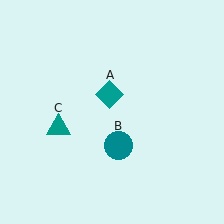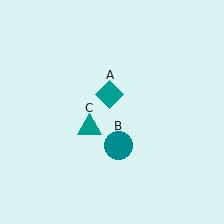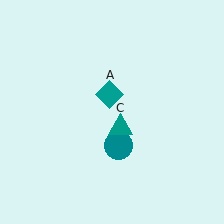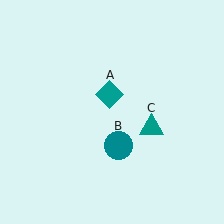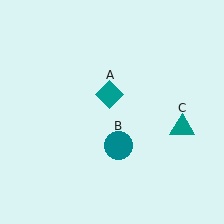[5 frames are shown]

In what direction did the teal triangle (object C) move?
The teal triangle (object C) moved right.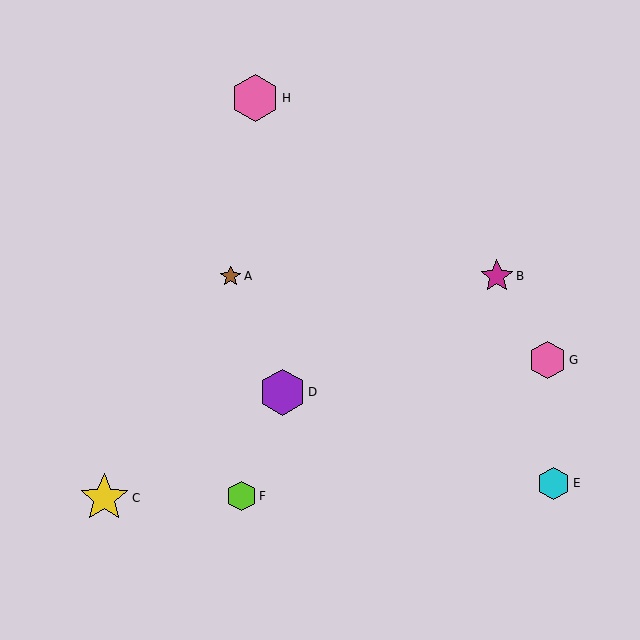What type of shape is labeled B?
Shape B is a magenta star.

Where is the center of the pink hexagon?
The center of the pink hexagon is at (255, 98).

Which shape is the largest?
The yellow star (labeled C) is the largest.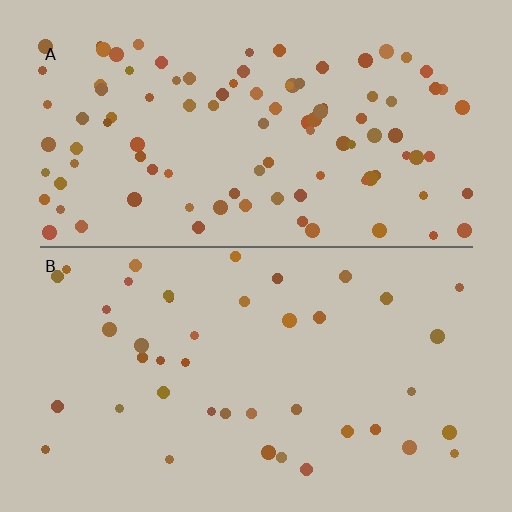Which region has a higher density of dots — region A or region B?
A (the top).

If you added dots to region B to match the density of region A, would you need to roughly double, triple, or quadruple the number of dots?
Approximately double.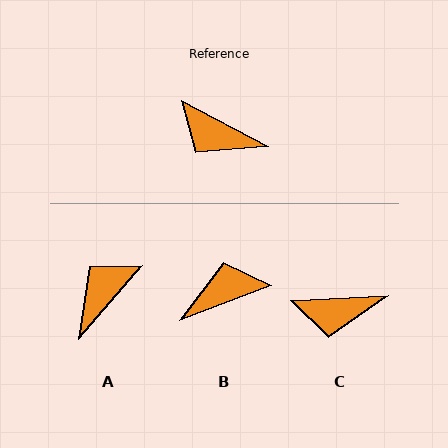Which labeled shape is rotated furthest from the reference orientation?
B, about 131 degrees away.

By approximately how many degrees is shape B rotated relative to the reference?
Approximately 131 degrees clockwise.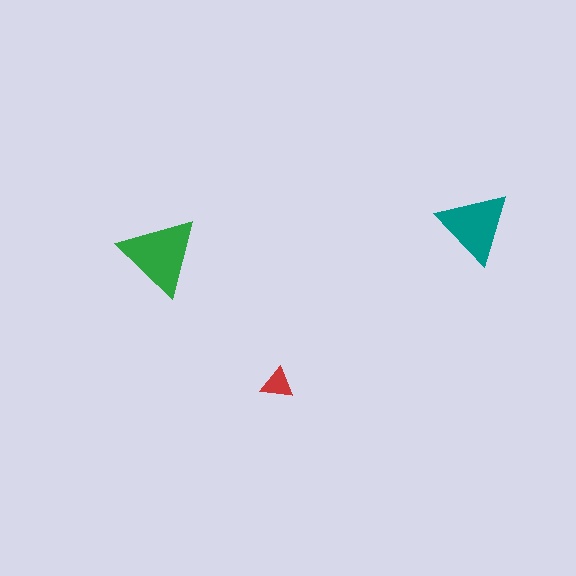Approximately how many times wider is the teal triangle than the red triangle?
About 2 times wider.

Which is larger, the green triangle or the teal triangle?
The green one.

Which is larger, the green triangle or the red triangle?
The green one.